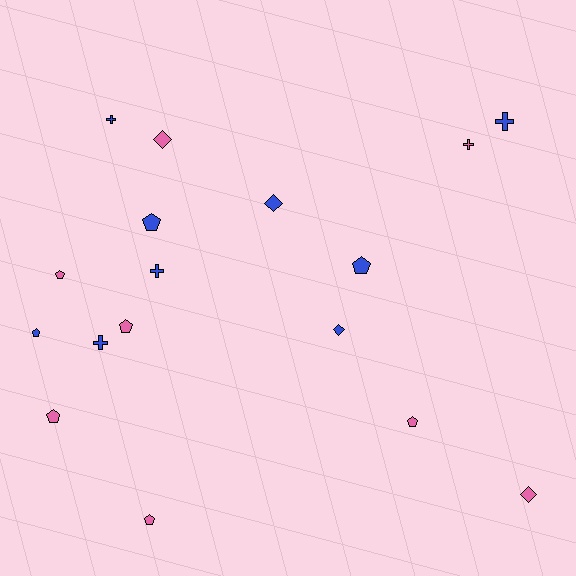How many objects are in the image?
There are 17 objects.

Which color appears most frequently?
Blue, with 9 objects.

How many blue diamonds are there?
There are 2 blue diamonds.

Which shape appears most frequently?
Pentagon, with 8 objects.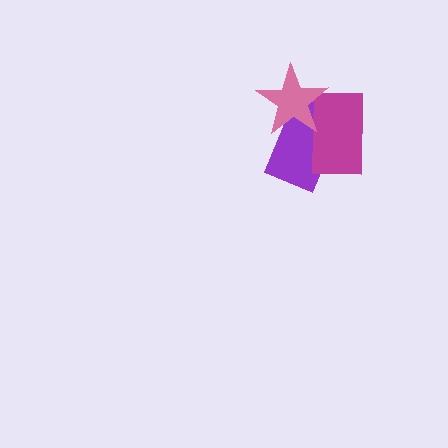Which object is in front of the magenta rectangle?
The pink star is in front of the magenta rectangle.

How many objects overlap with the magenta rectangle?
2 objects overlap with the magenta rectangle.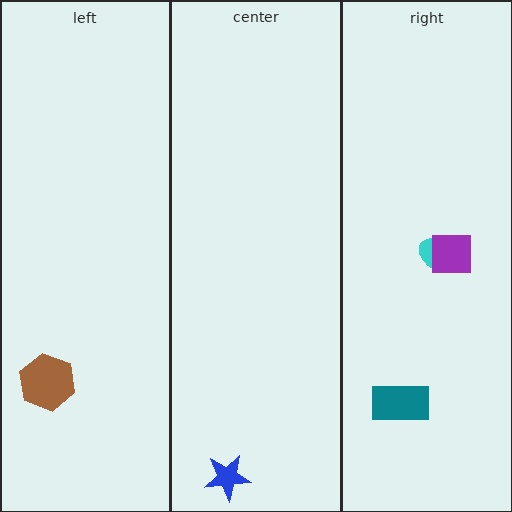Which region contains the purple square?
The right region.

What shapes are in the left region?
The brown hexagon.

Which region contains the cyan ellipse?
The right region.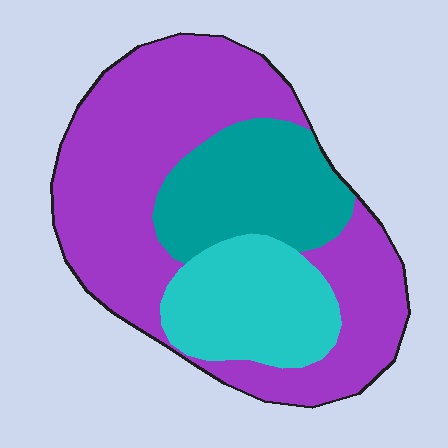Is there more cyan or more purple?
Purple.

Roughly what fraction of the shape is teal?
Teal covers 22% of the shape.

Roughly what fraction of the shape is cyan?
Cyan covers 20% of the shape.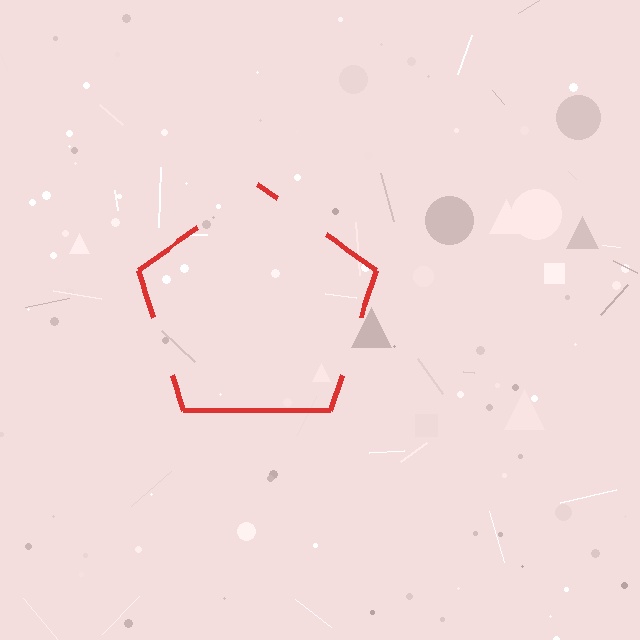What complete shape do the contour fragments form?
The contour fragments form a pentagon.